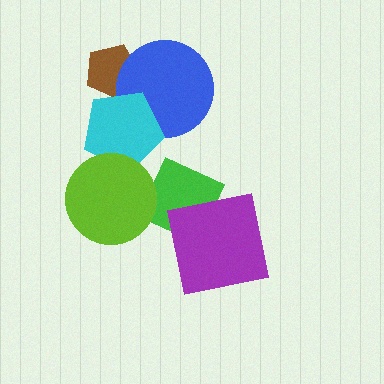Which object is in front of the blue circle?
The cyan pentagon is in front of the blue circle.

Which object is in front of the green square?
The purple square is in front of the green square.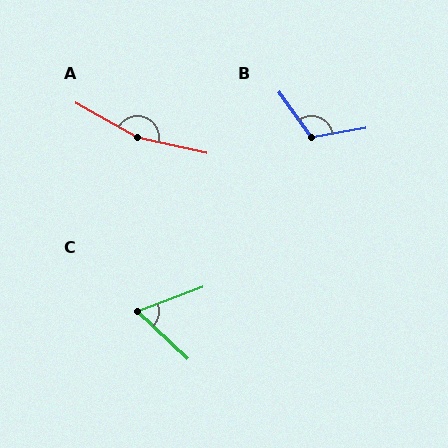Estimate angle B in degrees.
Approximately 116 degrees.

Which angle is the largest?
A, at approximately 164 degrees.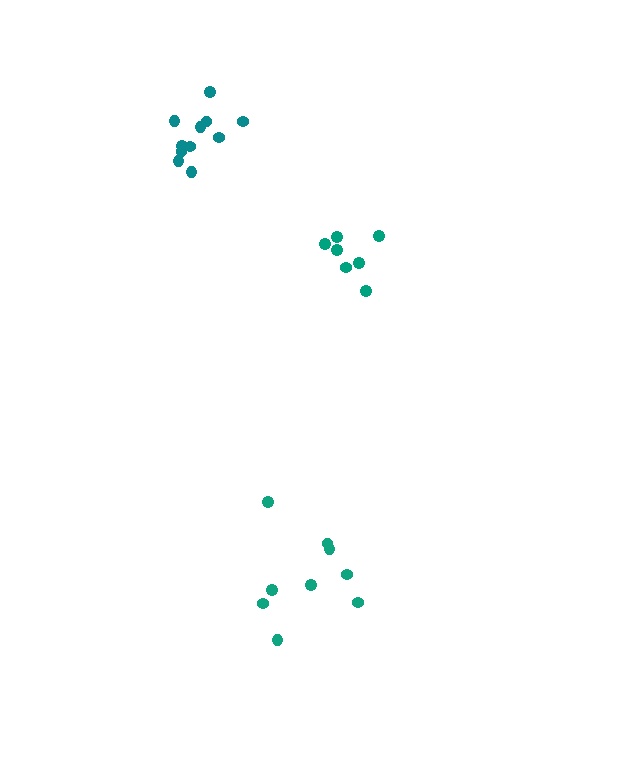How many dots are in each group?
Group 1: 11 dots, Group 2: 7 dots, Group 3: 9 dots (27 total).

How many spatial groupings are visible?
There are 3 spatial groupings.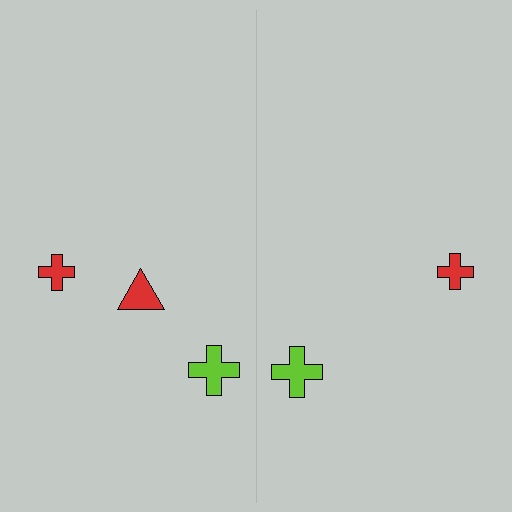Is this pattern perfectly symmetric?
No, the pattern is not perfectly symmetric. A red triangle is missing from the right side.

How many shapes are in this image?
There are 5 shapes in this image.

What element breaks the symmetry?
A red triangle is missing from the right side.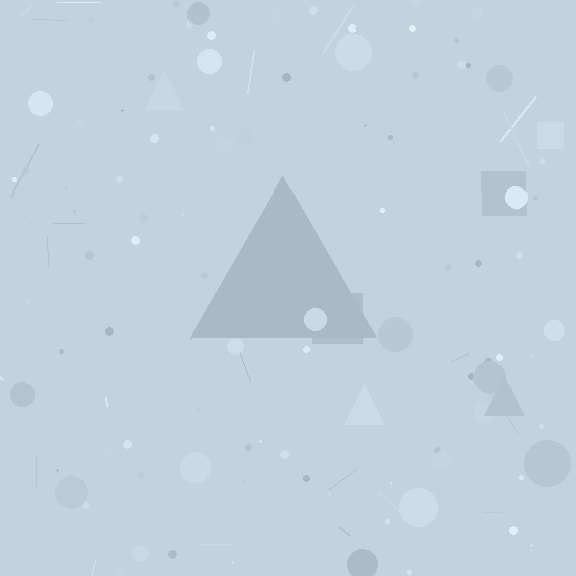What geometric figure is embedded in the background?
A triangle is embedded in the background.